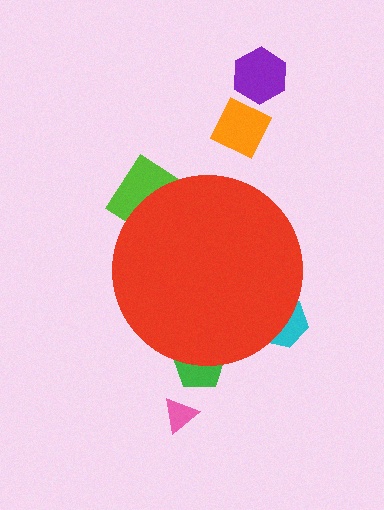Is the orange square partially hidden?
No, the orange square is fully visible.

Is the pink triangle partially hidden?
No, the pink triangle is fully visible.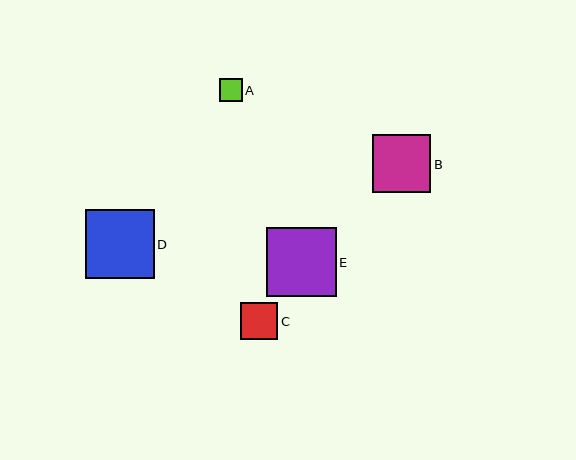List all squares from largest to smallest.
From largest to smallest: E, D, B, C, A.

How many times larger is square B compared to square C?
Square B is approximately 1.5 times the size of square C.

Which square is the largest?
Square E is the largest with a size of approximately 70 pixels.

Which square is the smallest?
Square A is the smallest with a size of approximately 23 pixels.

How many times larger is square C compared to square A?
Square C is approximately 1.6 times the size of square A.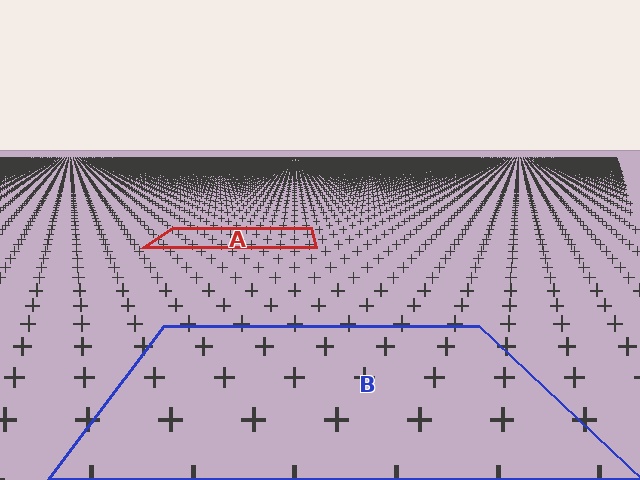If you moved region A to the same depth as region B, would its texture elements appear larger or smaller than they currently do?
They would appear larger. At a closer depth, the same texture elements are projected at a bigger on-screen size.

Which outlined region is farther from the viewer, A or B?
Region A is farther from the viewer — the texture elements inside it appear smaller and more densely packed.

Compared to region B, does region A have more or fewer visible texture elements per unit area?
Region A has more texture elements per unit area — they are packed more densely because it is farther away.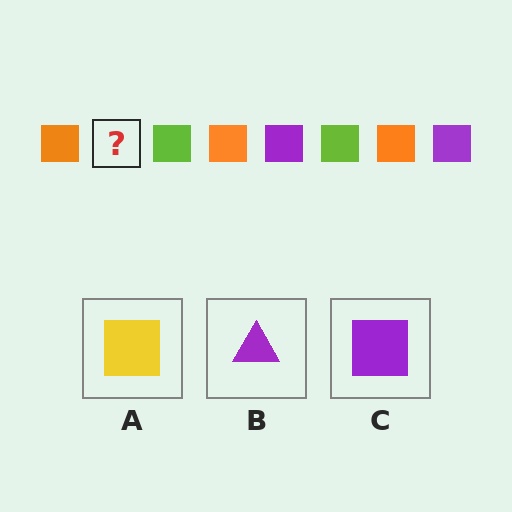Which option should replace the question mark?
Option C.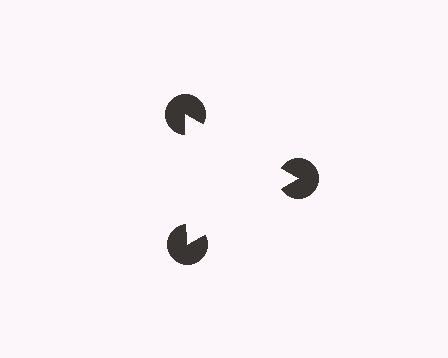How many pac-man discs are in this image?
There are 3 — one at each vertex of the illusory triangle.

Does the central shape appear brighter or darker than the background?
It typically appears slightly brighter than the background, even though no actual brightness change is drawn.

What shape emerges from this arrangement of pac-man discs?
An illusory triangle — its edges are inferred from the aligned wedge cuts in the pac-man discs, not physically drawn.